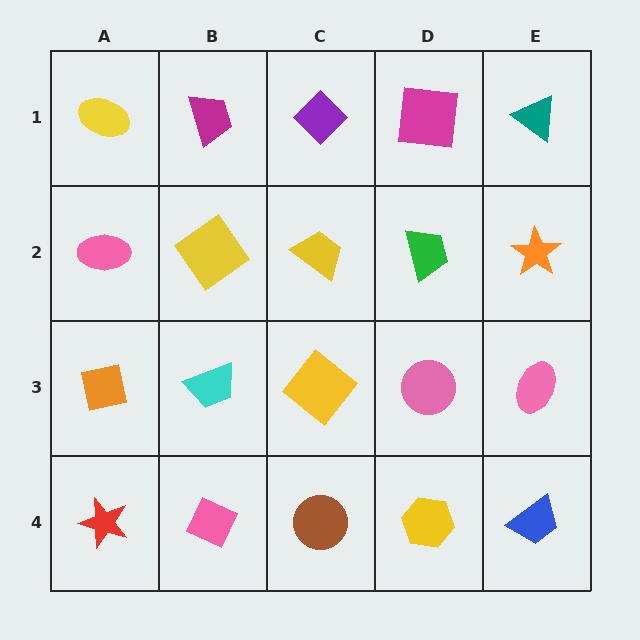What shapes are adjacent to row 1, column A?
A pink ellipse (row 2, column A), a magenta trapezoid (row 1, column B).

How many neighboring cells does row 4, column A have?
2.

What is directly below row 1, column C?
A yellow trapezoid.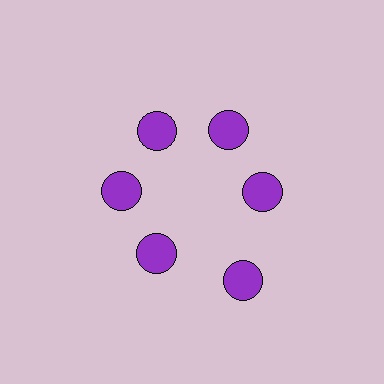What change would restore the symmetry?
The symmetry would be restored by moving it inward, back onto the ring so that all 6 circles sit at equal angles and equal distance from the center.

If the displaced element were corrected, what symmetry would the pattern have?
It would have 6-fold rotational symmetry — the pattern would map onto itself every 60 degrees.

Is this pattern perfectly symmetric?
No. The 6 purple circles are arranged in a ring, but one element near the 5 o'clock position is pushed outward from the center, breaking the 6-fold rotational symmetry.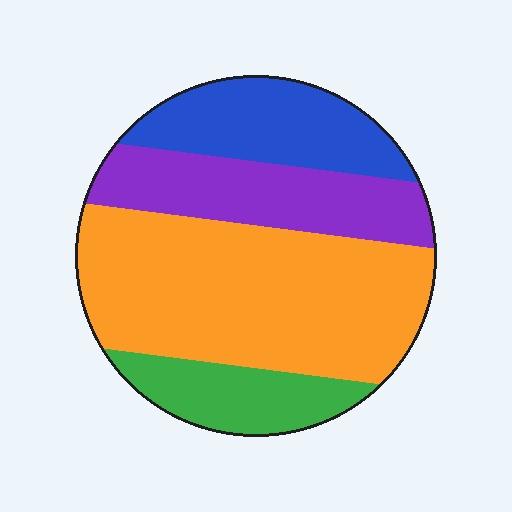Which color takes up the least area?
Green, at roughly 15%.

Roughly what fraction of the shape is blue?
Blue covers 19% of the shape.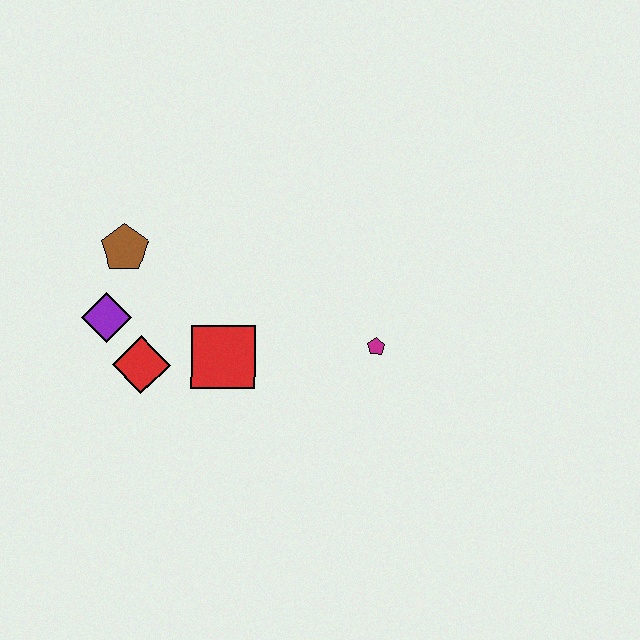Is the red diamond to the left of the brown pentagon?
No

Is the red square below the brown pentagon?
Yes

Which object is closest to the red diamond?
The purple diamond is closest to the red diamond.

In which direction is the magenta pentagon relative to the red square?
The magenta pentagon is to the right of the red square.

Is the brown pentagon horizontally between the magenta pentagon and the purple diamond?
Yes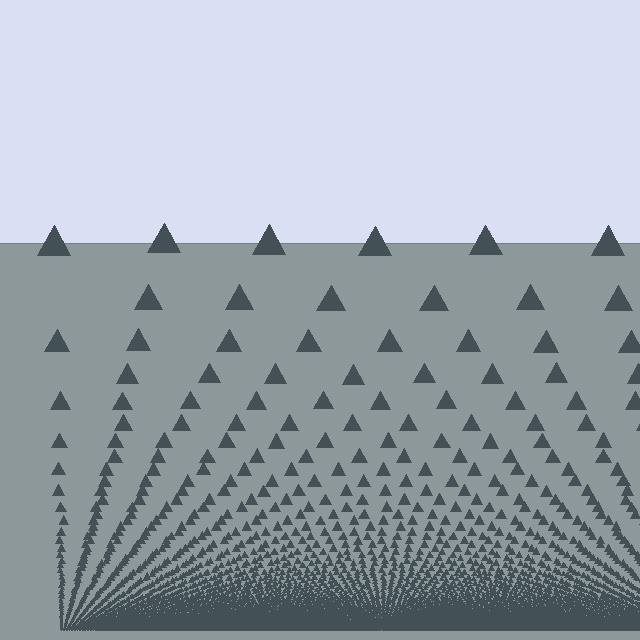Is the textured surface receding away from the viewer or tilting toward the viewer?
The surface appears to tilt toward the viewer. Texture elements get larger and sparser toward the top.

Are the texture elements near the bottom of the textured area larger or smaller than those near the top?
Smaller. The gradient is inverted — elements near the bottom are smaller and denser.